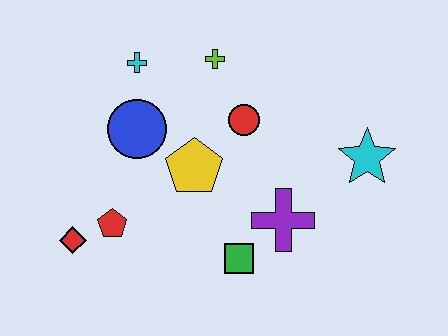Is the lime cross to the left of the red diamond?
No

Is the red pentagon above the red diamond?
Yes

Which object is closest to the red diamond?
The red pentagon is closest to the red diamond.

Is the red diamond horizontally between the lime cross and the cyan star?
No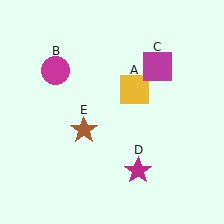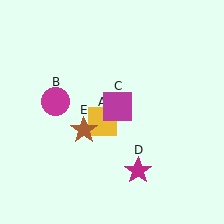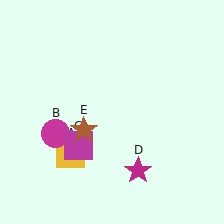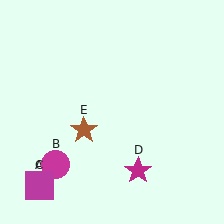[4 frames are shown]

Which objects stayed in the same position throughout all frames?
Magenta star (object D) and brown star (object E) remained stationary.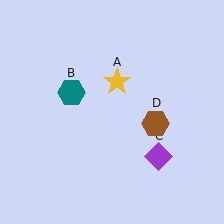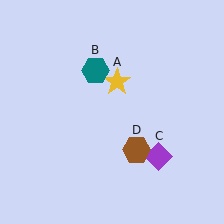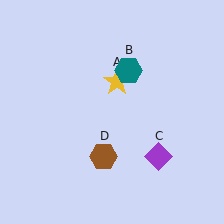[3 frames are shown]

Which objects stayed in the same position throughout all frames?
Yellow star (object A) and purple diamond (object C) remained stationary.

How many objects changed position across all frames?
2 objects changed position: teal hexagon (object B), brown hexagon (object D).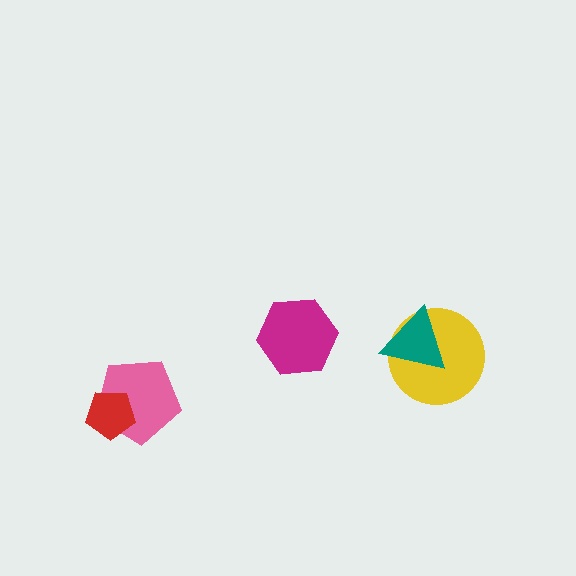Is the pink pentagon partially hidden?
Yes, it is partially covered by another shape.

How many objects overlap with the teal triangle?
1 object overlaps with the teal triangle.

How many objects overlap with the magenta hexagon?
0 objects overlap with the magenta hexagon.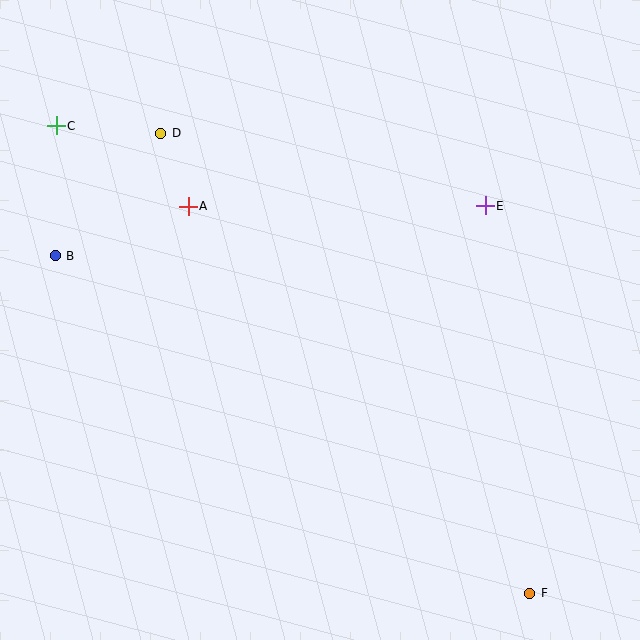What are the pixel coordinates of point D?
Point D is at (161, 133).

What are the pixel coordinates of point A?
Point A is at (188, 206).